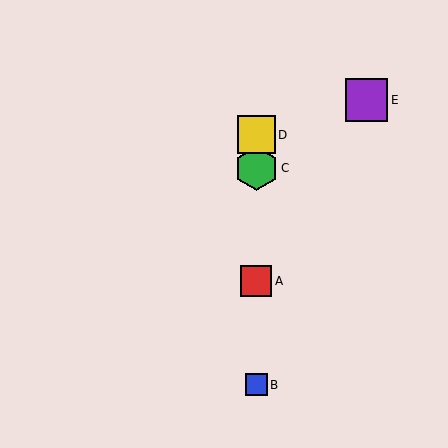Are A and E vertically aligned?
No, A is at x≈256 and E is at x≈367.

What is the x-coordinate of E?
Object E is at x≈367.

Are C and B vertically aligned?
Yes, both are at x≈256.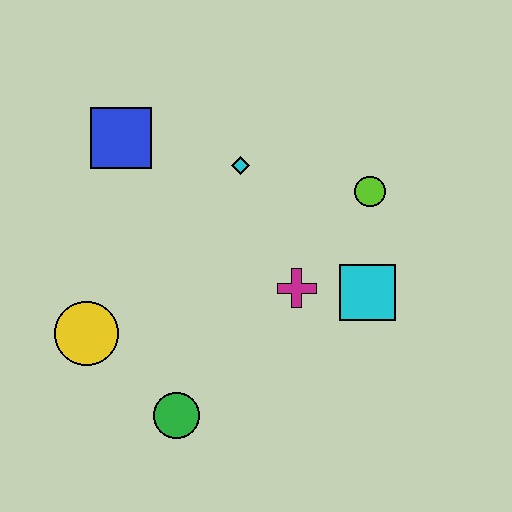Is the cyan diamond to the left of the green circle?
No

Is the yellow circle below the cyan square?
Yes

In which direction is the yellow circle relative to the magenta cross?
The yellow circle is to the left of the magenta cross.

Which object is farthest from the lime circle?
The yellow circle is farthest from the lime circle.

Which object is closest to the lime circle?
The cyan square is closest to the lime circle.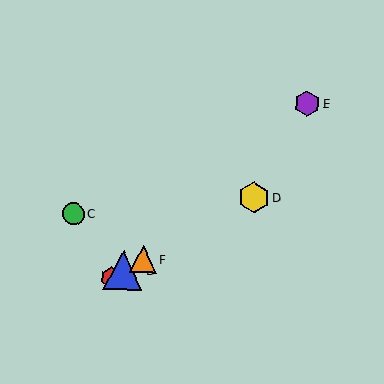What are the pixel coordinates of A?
Object A is at (111, 277).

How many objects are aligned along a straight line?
4 objects (A, B, D, F) are aligned along a straight line.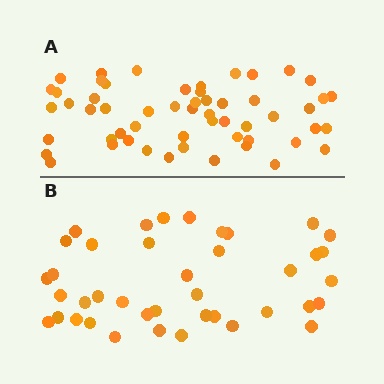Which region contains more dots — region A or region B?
Region A (the top region) has more dots.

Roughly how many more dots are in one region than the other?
Region A has approximately 15 more dots than region B.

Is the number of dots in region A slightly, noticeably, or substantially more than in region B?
Region A has noticeably more, but not dramatically so. The ratio is roughly 1.4 to 1.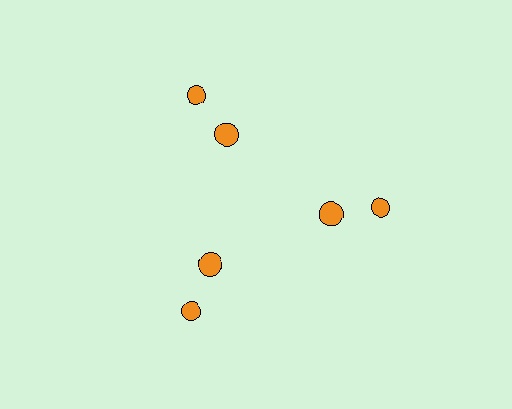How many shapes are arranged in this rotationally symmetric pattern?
There are 6 shapes, arranged in 3 groups of 2.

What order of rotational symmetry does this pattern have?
This pattern has 3-fold rotational symmetry.